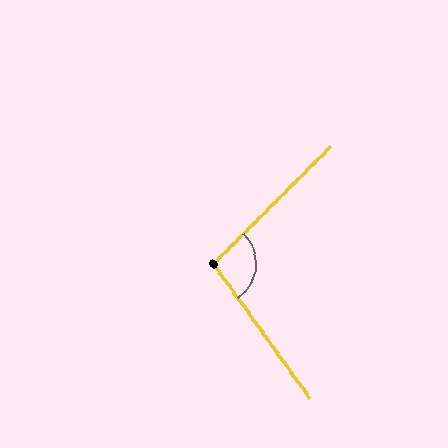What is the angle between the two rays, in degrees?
Approximately 99 degrees.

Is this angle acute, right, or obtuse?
It is obtuse.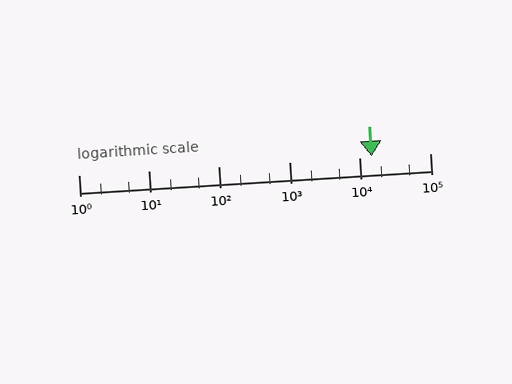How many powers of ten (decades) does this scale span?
The scale spans 5 decades, from 1 to 100000.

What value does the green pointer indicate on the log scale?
The pointer indicates approximately 15000.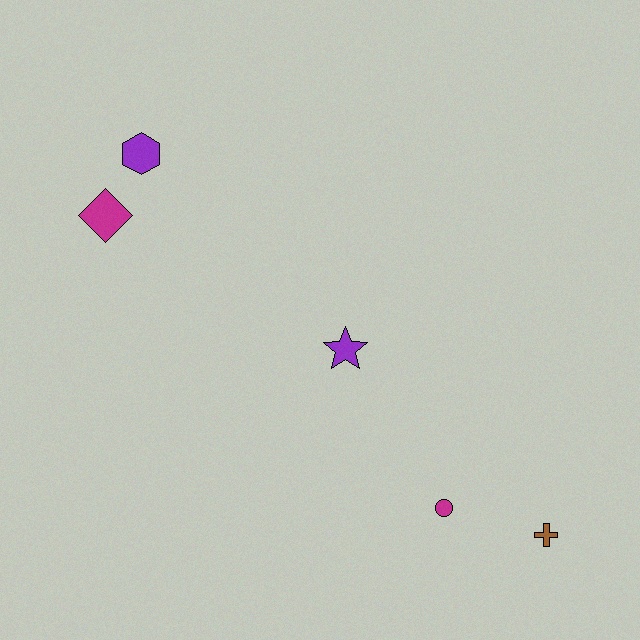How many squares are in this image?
There are no squares.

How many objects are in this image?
There are 5 objects.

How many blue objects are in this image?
There are no blue objects.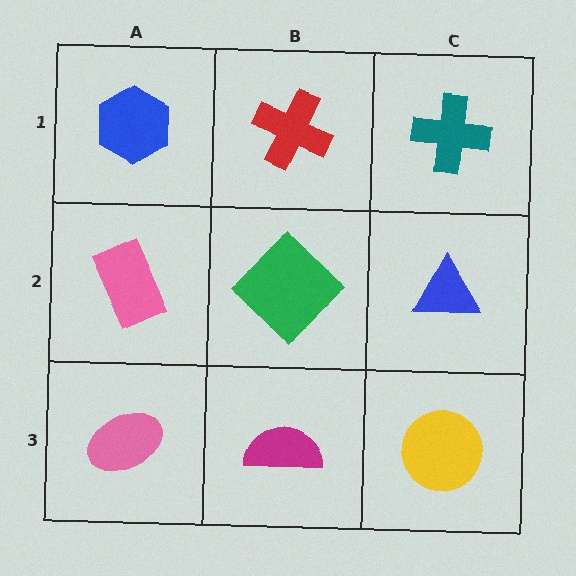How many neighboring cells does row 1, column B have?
3.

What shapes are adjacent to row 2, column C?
A teal cross (row 1, column C), a yellow circle (row 3, column C), a green diamond (row 2, column B).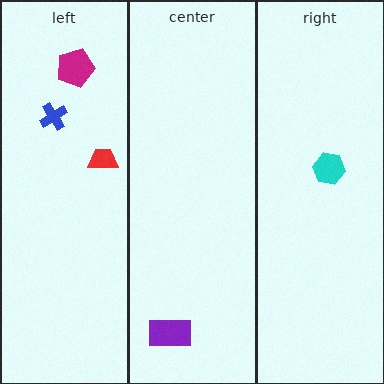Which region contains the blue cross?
The left region.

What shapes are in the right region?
The cyan hexagon.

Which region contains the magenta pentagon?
The left region.